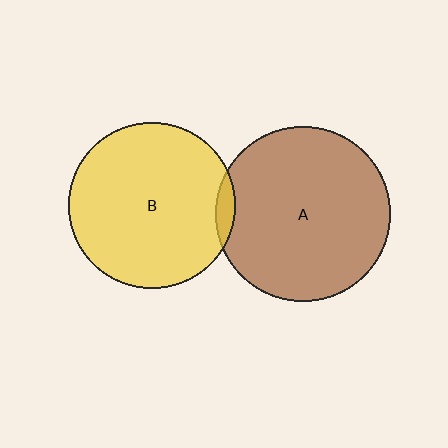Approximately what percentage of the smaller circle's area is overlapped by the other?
Approximately 5%.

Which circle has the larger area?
Circle A (brown).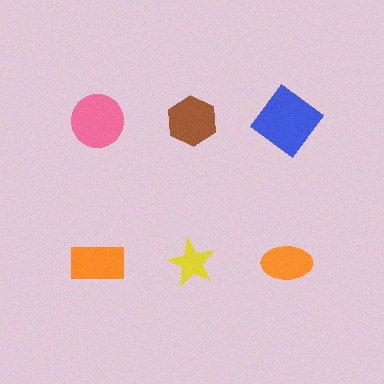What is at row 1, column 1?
A pink circle.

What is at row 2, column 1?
An orange rectangle.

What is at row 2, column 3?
An orange ellipse.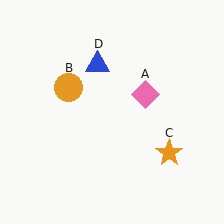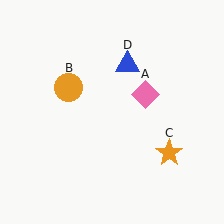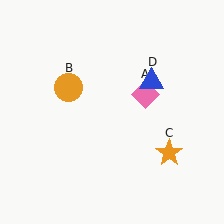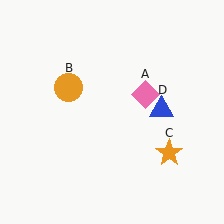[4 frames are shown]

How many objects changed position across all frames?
1 object changed position: blue triangle (object D).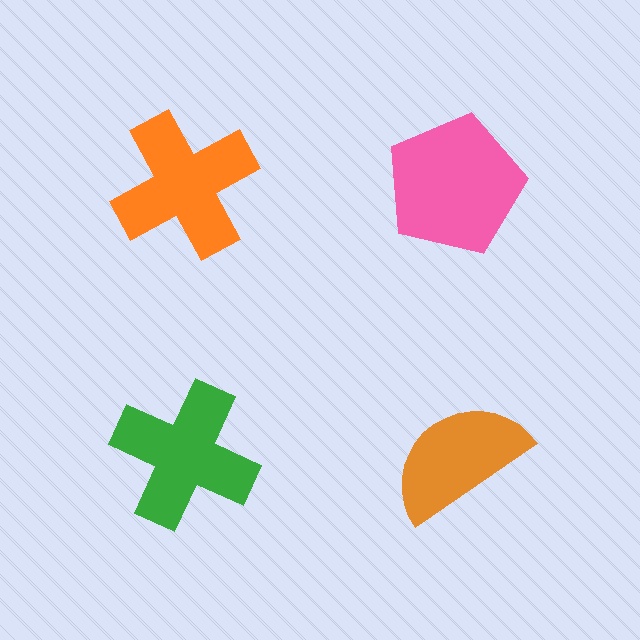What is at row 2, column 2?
An orange semicircle.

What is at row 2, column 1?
A green cross.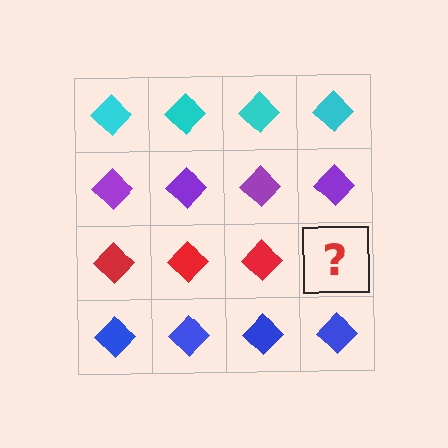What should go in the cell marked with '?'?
The missing cell should contain a red diamond.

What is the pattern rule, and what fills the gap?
The rule is that each row has a consistent color. The gap should be filled with a red diamond.